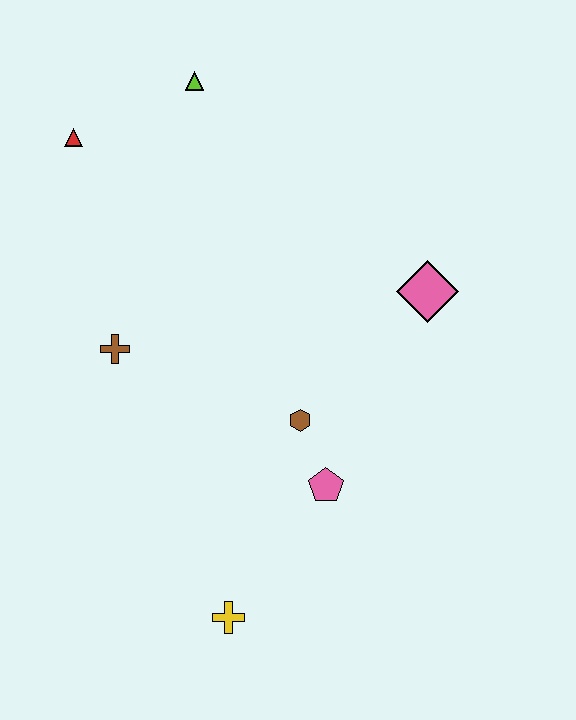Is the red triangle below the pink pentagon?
No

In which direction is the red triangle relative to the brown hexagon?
The red triangle is above the brown hexagon.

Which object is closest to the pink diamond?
The brown hexagon is closest to the pink diamond.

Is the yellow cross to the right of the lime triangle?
Yes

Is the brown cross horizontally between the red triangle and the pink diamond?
Yes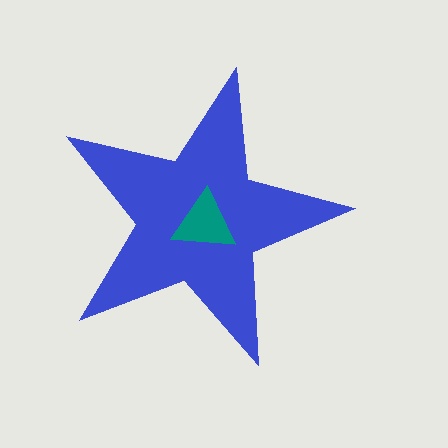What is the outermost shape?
The blue star.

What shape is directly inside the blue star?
The teal triangle.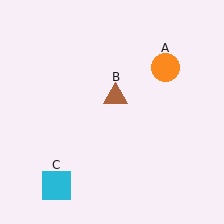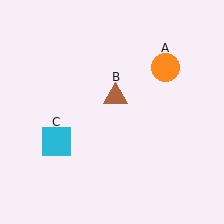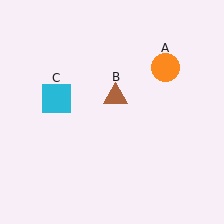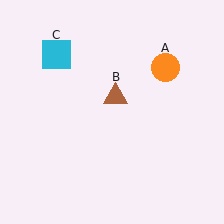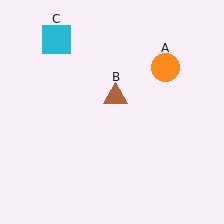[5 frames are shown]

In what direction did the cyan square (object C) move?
The cyan square (object C) moved up.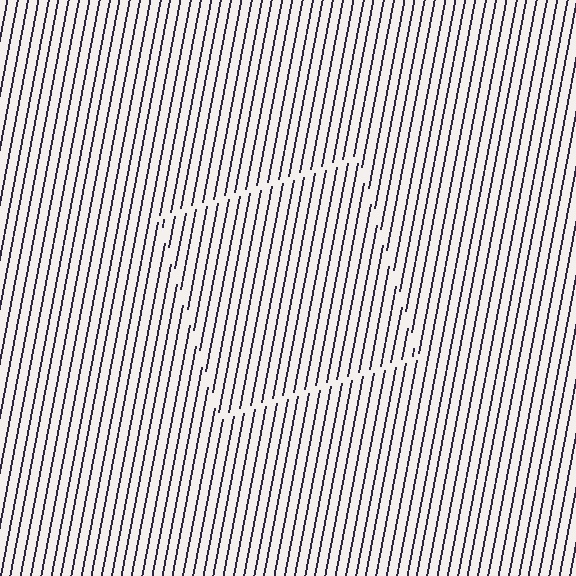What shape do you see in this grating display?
An illusory square. The interior of the shape contains the same grating, shifted by half a period — the contour is defined by the phase discontinuity where line-ends from the inner and outer gratings abut.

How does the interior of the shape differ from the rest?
The interior of the shape contains the same grating, shifted by half a period — the contour is defined by the phase discontinuity where line-ends from the inner and outer gratings abut.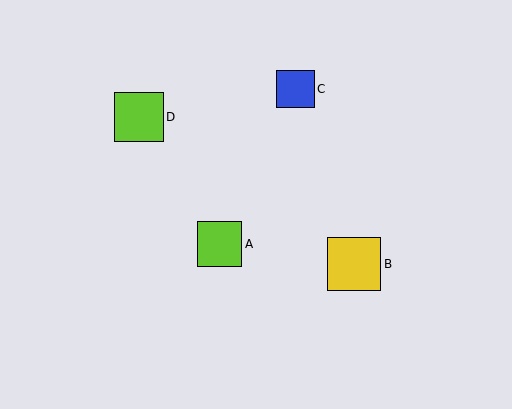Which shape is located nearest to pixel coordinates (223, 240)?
The lime square (labeled A) at (220, 244) is nearest to that location.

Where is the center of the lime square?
The center of the lime square is at (139, 117).